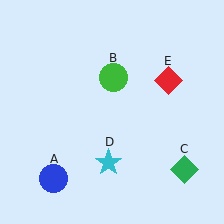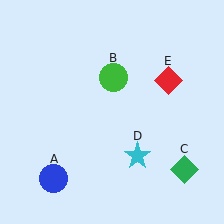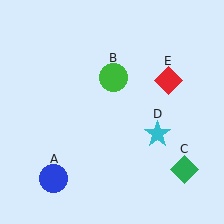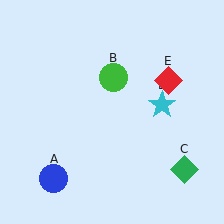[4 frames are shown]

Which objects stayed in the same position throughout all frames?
Blue circle (object A) and green circle (object B) and green diamond (object C) and red diamond (object E) remained stationary.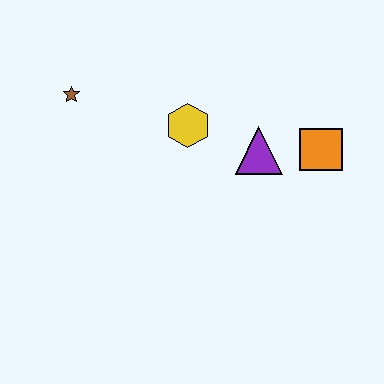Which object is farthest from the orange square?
The brown star is farthest from the orange square.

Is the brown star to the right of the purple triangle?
No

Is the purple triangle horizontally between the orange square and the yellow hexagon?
Yes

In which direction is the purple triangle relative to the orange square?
The purple triangle is to the left of the orange square.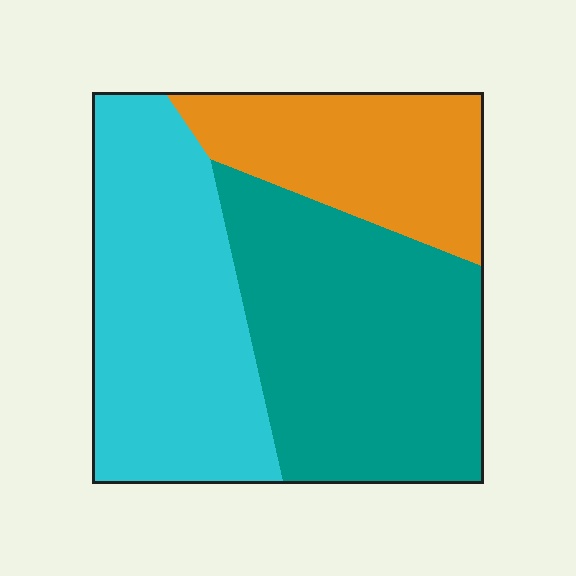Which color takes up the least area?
Orange, at roughly 25%.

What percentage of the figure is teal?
Teal covers 41% of the figure.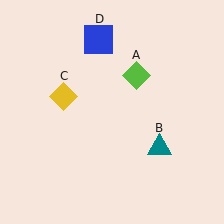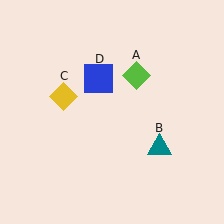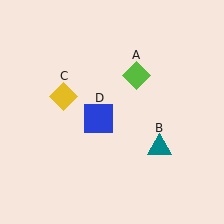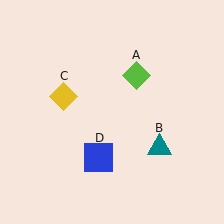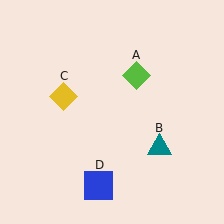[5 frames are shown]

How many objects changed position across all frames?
1 object changed position: blue square (object D).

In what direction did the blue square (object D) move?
The blue square (object D) moved down.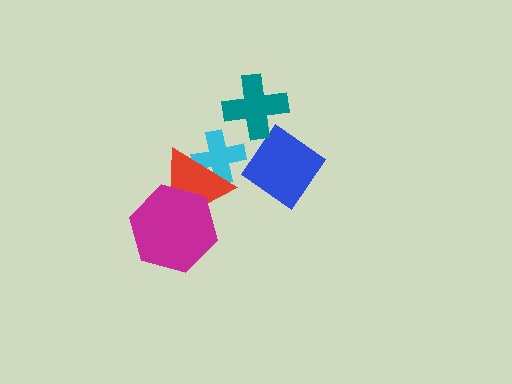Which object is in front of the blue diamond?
The teal cross is in front of the blue diamond.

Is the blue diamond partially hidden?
Yes, it is partially covered by another shape.